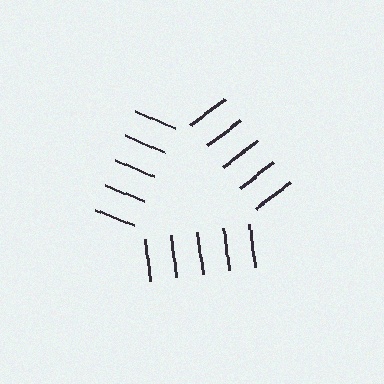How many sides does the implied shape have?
3 sides — the line-ends trace a triangle.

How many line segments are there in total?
15 — 5 along each of the 3 edges.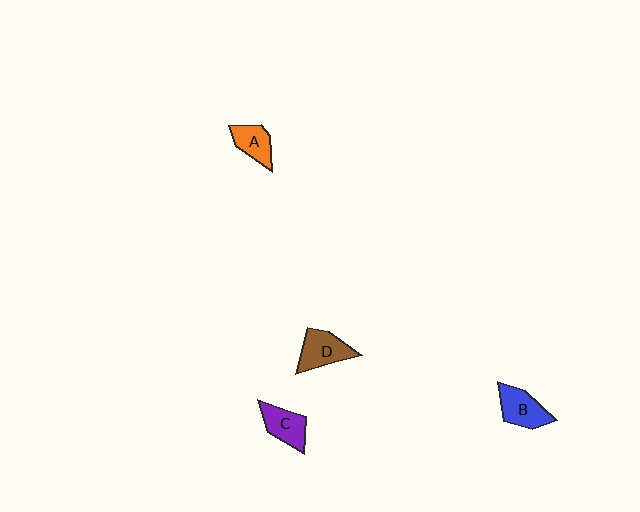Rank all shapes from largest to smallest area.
From largest to smallest: D (brown), B (blue), C (purple), A (orange).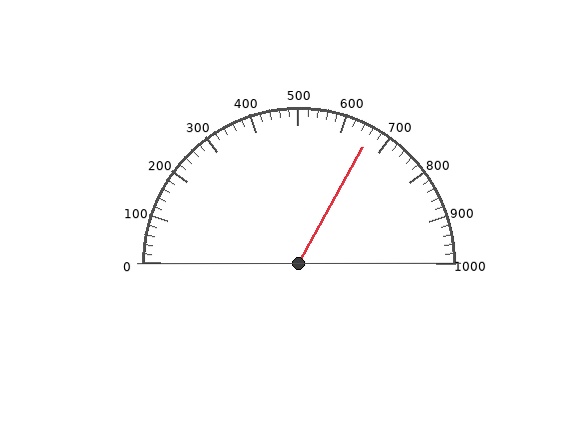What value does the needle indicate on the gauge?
The needle indicates approximately 660.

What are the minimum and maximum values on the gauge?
The gauge ranges from 0 to 1000.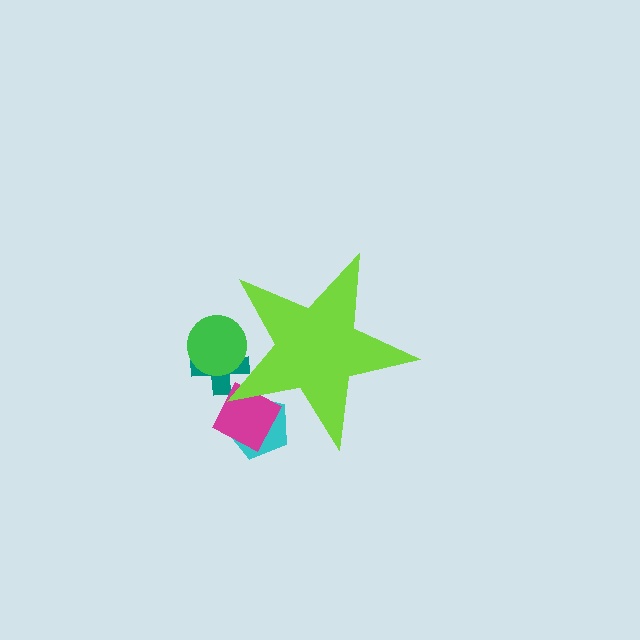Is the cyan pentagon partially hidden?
Yes, the cyan pentagon is partially hidden behind the lime star.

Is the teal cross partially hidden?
Yes, the teal cross is partially hidden behind the lime star.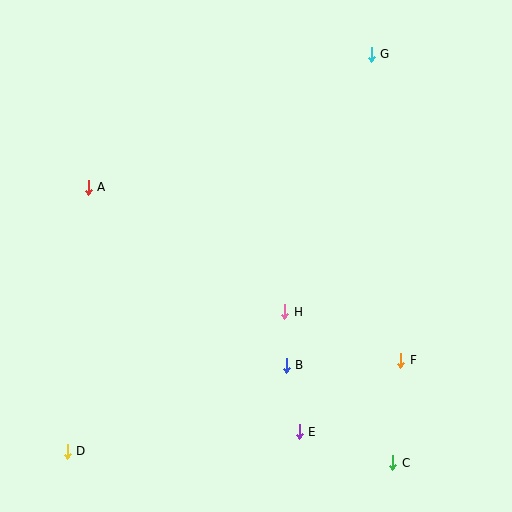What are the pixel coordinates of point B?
Point B is at (286, 365).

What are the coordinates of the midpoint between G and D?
The midpoint between G and D is at (219, 253).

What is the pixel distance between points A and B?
The distance between A and B is 266 pixels.